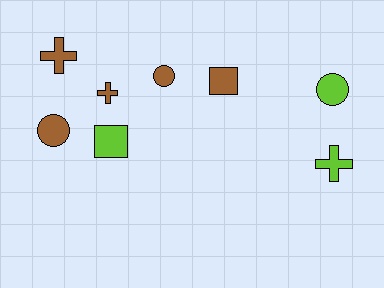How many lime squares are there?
There is 1 lime square.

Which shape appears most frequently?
Circle, with 3 objects.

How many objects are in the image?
There are 8 objects.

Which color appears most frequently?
Brown, with 5 objects.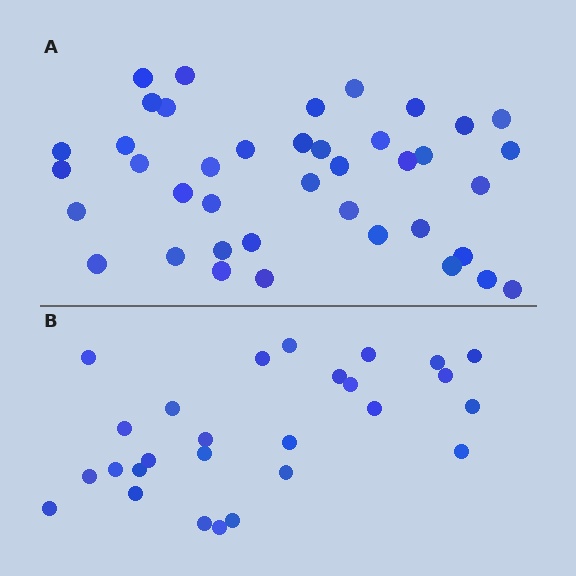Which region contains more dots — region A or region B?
Region A (the top region) has more dots.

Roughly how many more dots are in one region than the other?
Region A has approximately 15 more dots than region B.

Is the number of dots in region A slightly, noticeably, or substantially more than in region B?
Region A has substantially more. The ratio is roughly 1.5 to 1.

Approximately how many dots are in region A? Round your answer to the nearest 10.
About 40 dots.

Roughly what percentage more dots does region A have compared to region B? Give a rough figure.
About 50% more.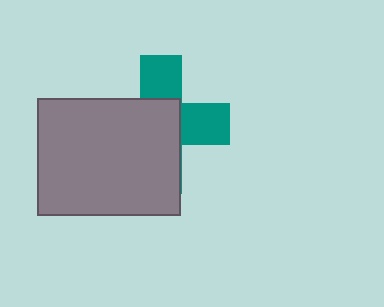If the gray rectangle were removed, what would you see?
You would see the complete teal cross.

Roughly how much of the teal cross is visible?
A small part of it is visible (roughly 38%).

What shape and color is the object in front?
The object in front is a gray rectangle.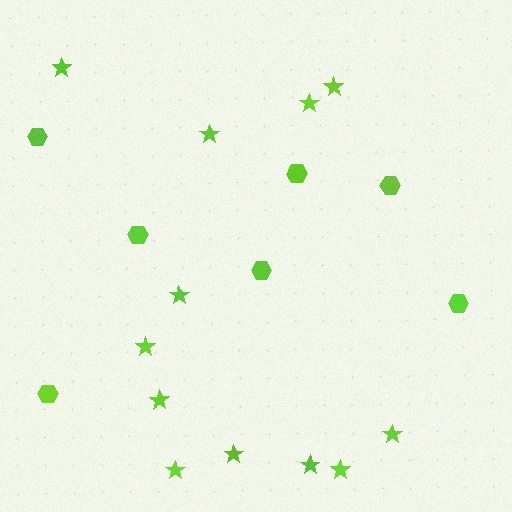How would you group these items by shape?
There are 2 groups: one group of stars (12) and one group of hexagons (7).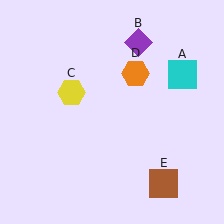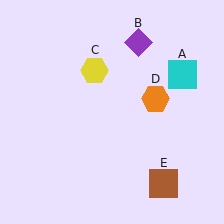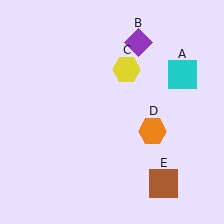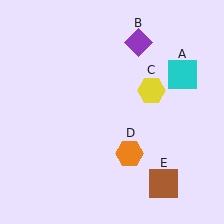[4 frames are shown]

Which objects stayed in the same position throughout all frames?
Cyan square (object A) and purple diamond (object B) and brown square (object E) remained stationary.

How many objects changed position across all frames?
2 objects changed position: yellow hexagon (object C), orange hexagon (object D).